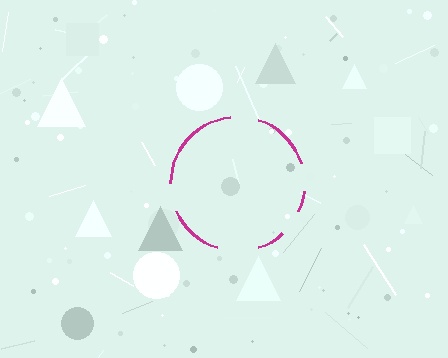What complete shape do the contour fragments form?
The contour fragments form a circle.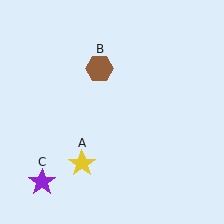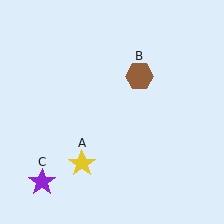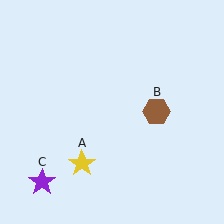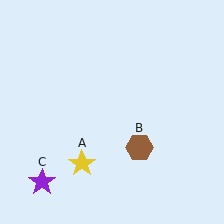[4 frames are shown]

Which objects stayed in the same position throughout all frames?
Yellow star (object A) and purple star (object C) remained stationary.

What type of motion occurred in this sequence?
The brown hexagon (object B) rotated clockwise around the center of the scene.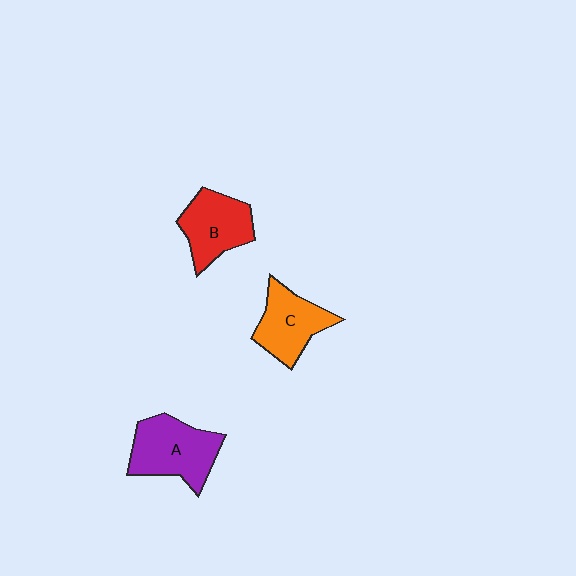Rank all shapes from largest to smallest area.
From largest to smallest: A (purple), B (red), C (orange).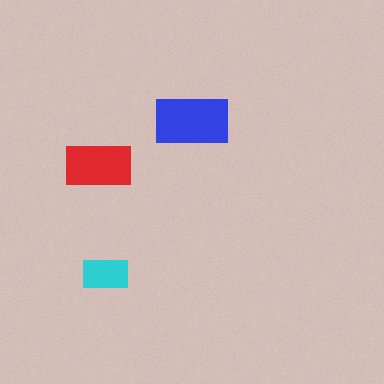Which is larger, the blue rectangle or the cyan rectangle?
The blue one.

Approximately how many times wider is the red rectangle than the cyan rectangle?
About 1.5 times wider.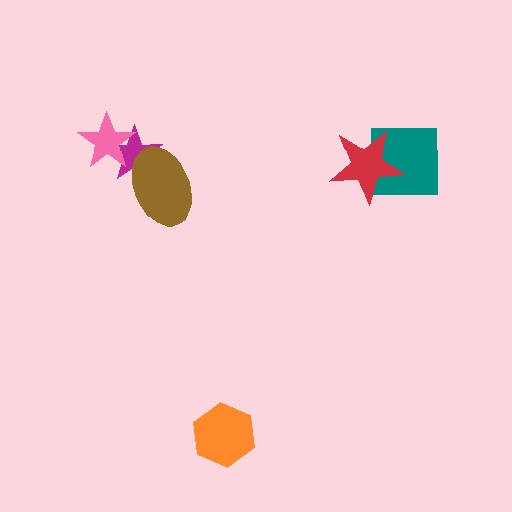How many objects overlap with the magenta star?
2 objects overlap with the magenta star.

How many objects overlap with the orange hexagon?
0 objects overlap with the orange hexagon.